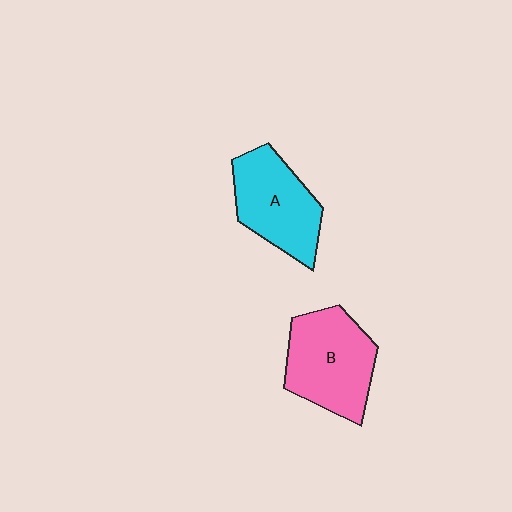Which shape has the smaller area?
Shape A (cyan).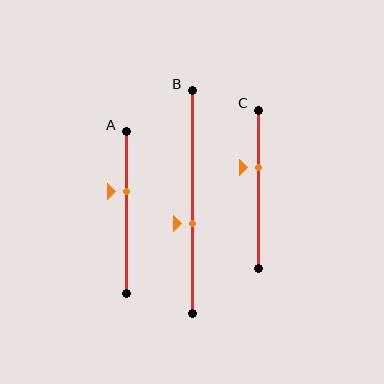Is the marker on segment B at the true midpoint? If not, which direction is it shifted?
No, the marker on segment B is shifted downward by about 9% of the segment length.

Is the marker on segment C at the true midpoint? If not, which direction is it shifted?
No, the marker on segment C is shifted upward by about 14% of the segment length.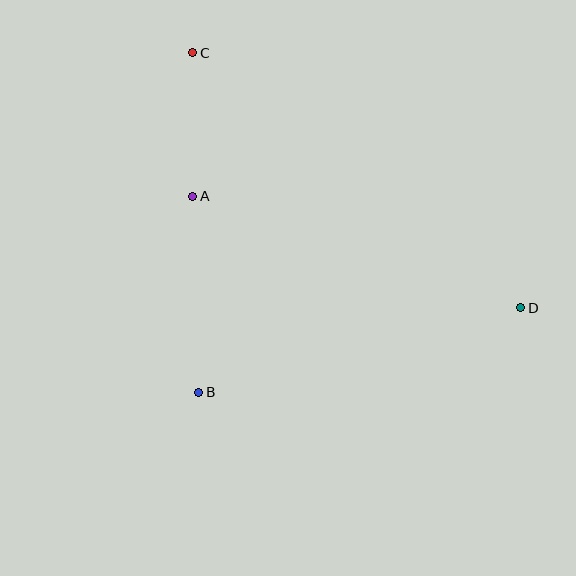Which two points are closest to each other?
Points A and C are closest to each other.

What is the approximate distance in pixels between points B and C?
The distance between B and C is approximately 340 pixels.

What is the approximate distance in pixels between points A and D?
The distance between A and D is approximately 346 pixels.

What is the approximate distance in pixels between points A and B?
The distance between A and B is approximately 196 pixels.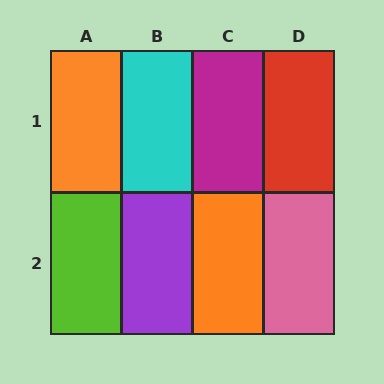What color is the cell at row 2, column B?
Purple.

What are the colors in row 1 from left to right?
Orange, cyan, magenta, red.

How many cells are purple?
1 cell is purple.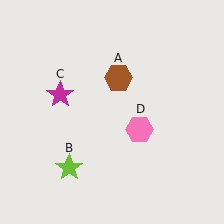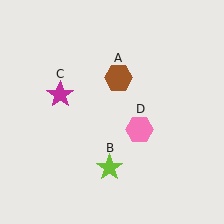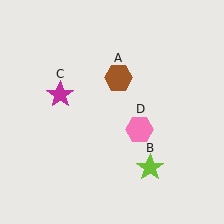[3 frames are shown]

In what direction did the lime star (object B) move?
The lime star (object B) moved right.